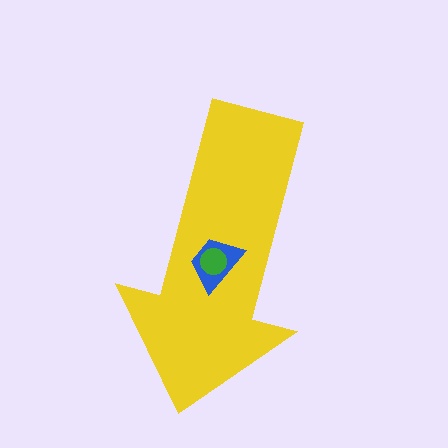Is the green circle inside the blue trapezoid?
Yes.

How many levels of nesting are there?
3.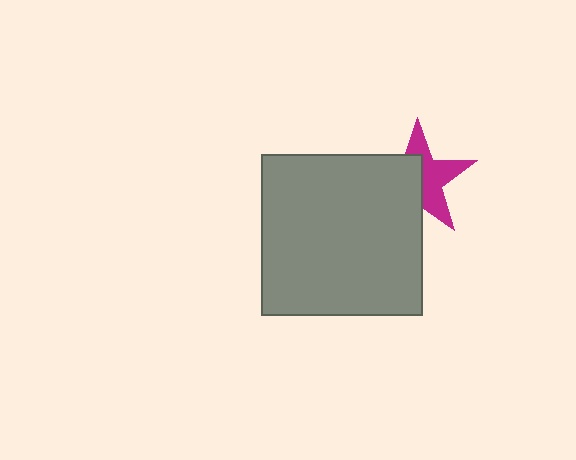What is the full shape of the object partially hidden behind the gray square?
The partially hidden object is a magenta star.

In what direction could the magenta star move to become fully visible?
The magenta star could move toward the upper-right. That would shift it out from behind the gray square entirely.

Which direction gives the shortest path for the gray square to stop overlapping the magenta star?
Moving toward the lower-left gives the shortest separation.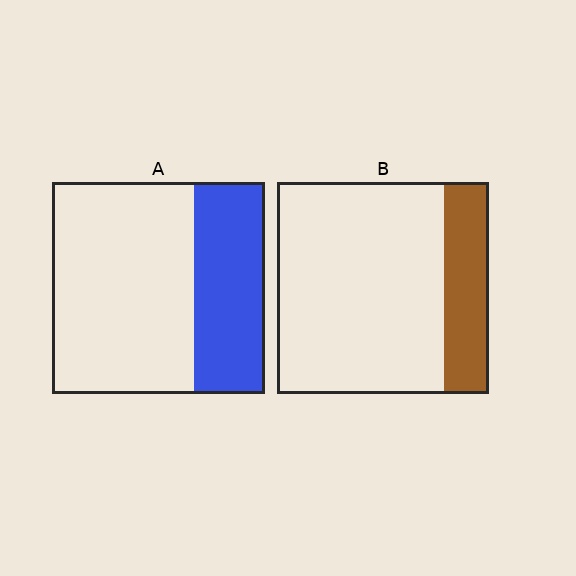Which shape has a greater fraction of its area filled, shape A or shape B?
Shape A.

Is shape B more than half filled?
No.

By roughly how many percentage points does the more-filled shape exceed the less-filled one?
By roughly 10 percentage points (A over B).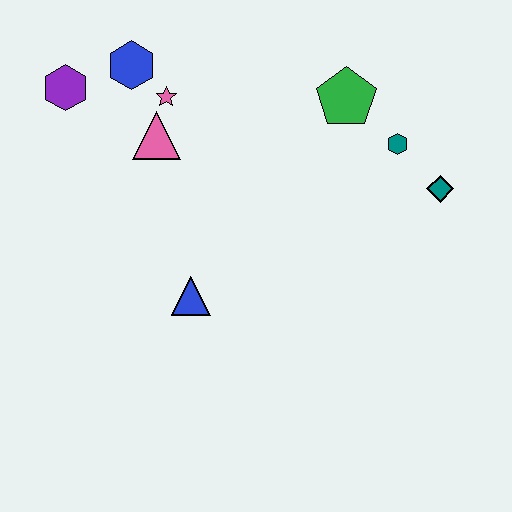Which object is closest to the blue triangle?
The pink triangle is closest to the blue triangle.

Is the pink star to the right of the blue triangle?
No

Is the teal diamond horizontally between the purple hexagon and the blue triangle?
No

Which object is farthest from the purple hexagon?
The teal diamond is farthest from the purple hexagon.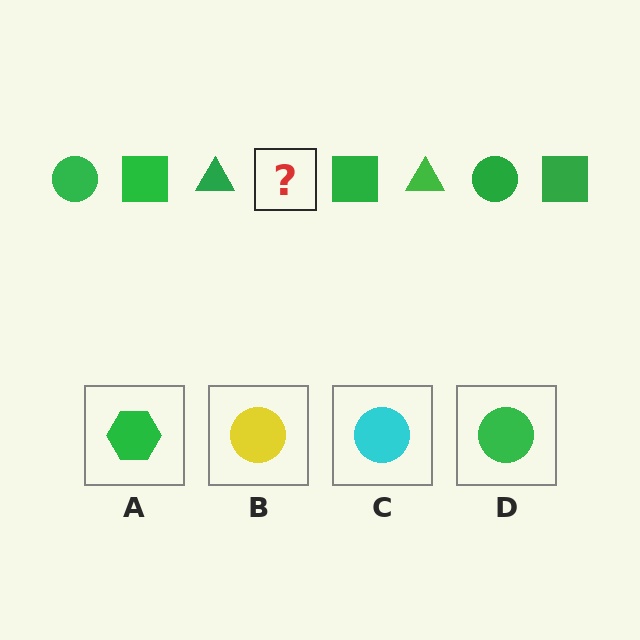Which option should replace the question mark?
Option D.